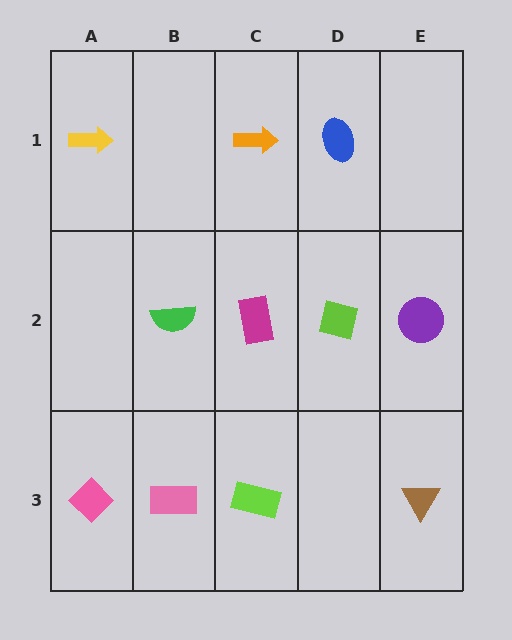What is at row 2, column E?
A purple circle.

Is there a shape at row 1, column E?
No, that cell is empty.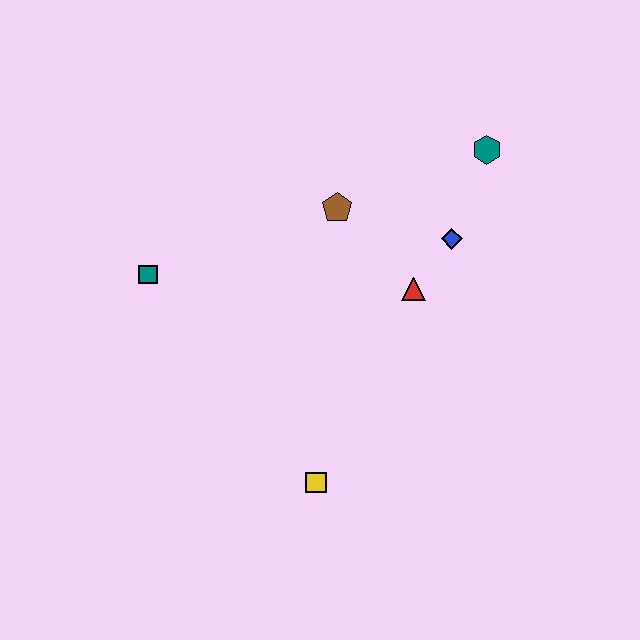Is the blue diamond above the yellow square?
Yes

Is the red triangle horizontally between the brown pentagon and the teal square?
No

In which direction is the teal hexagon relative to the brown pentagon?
The teal hexagon is to the right of the brown pentagon.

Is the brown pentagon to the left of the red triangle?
Yes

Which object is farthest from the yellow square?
The teal hexagon is farthest from the yellow square.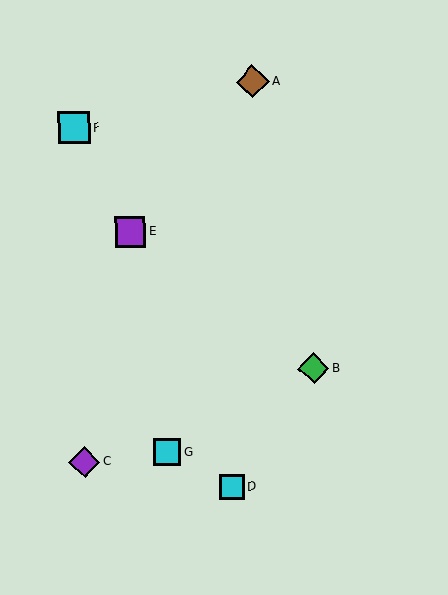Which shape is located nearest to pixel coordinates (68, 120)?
The cyan square (labeled F) at (74, 128) is nearest to that location.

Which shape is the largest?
The brown diamond (labeled A) is the largest.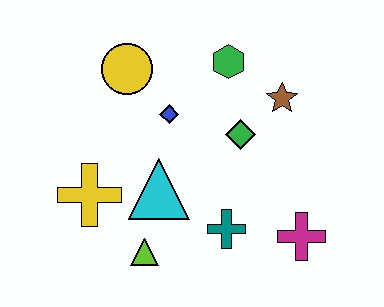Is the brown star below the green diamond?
No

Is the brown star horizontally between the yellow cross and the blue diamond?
No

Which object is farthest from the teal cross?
The yellow circle is farthest from the teal cross.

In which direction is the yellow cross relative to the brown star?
The yellow cross is to the left of the brown star.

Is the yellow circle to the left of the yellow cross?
No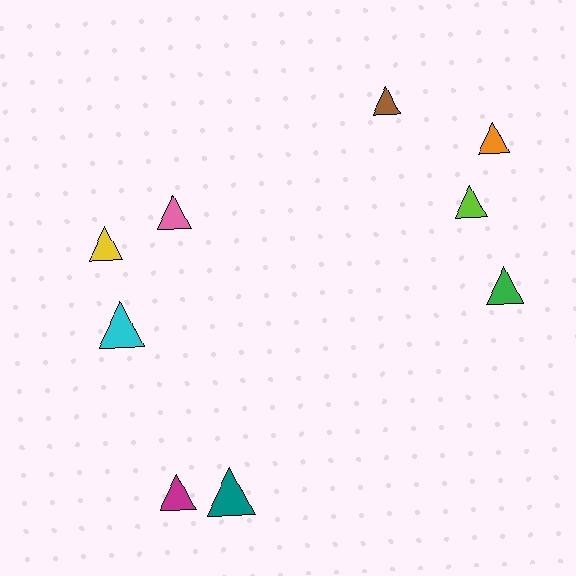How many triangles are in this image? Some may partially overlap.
There are 9 triangles.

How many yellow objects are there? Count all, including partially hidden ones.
There is 1 yellow object.